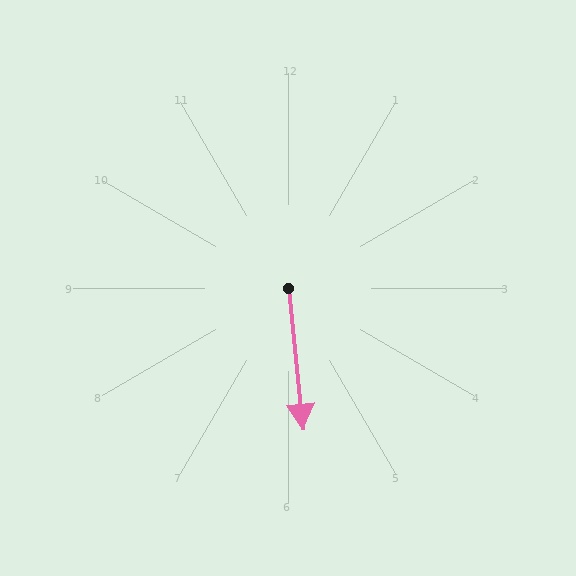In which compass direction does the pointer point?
South.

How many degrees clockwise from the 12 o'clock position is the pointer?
Approximately 174 degrees.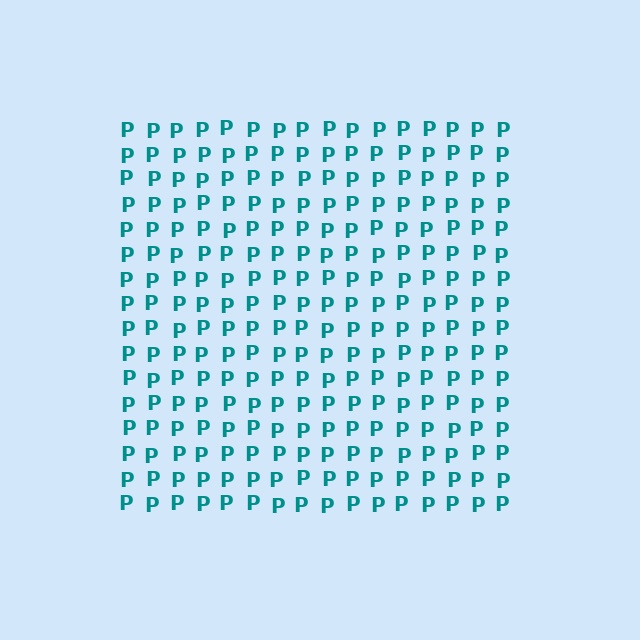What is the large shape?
The large shape is a square.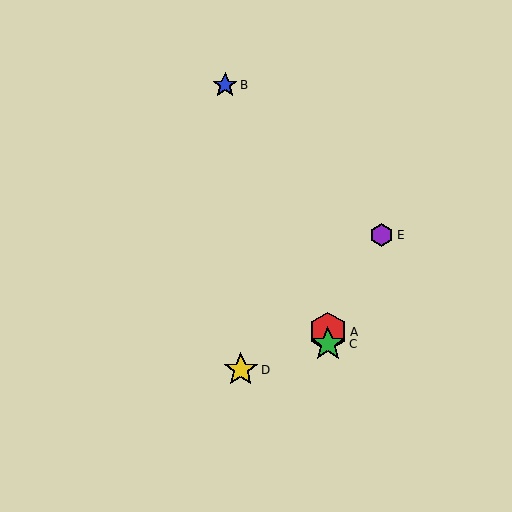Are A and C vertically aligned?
Yes, both are at x≈328.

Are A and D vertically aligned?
No, A is at x≈328 and D is at x≈241.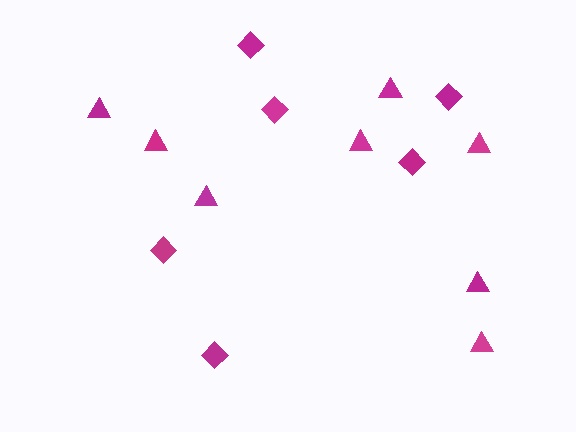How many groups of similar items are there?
There are 2 groups: one group of diamonds (6) and one group of triangles (8).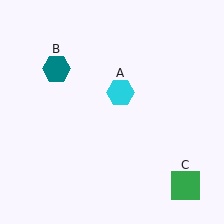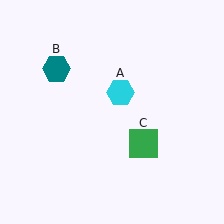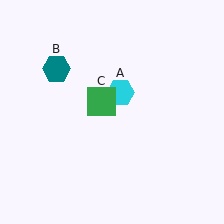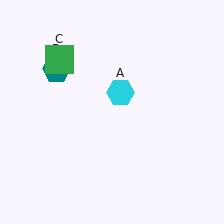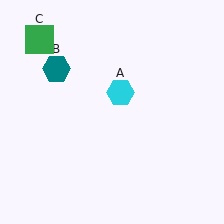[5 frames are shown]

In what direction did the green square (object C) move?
The green square (object C) moved up and to the left.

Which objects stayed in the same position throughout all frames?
Cyan hexagon (object A) and teal hexagon (object B) remained stationary.